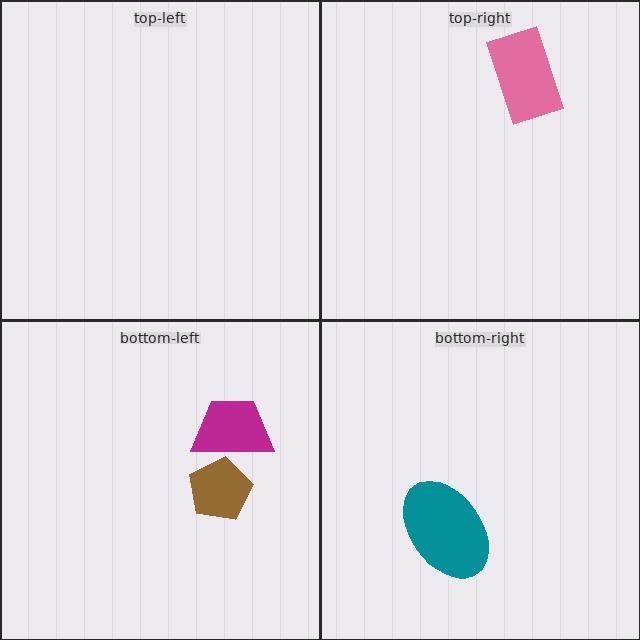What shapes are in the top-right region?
The pink rectangle.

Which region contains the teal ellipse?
The bottom-right region.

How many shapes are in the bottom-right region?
1.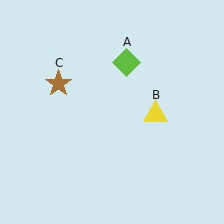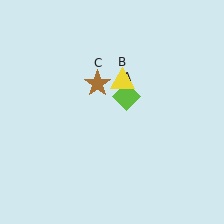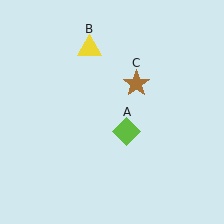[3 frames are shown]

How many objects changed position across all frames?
3 objects changed position: lime diamond (object A), yellow triangle (object B), brown star (object C).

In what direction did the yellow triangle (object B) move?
The yellow triangle (object B) moved up and to the left.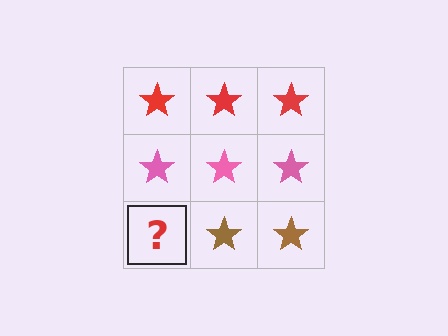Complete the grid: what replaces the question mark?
The question mark should be replaced with a brown star.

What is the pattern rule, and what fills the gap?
The rule is that each row has a consistent color. The gap should be filled with a brown star.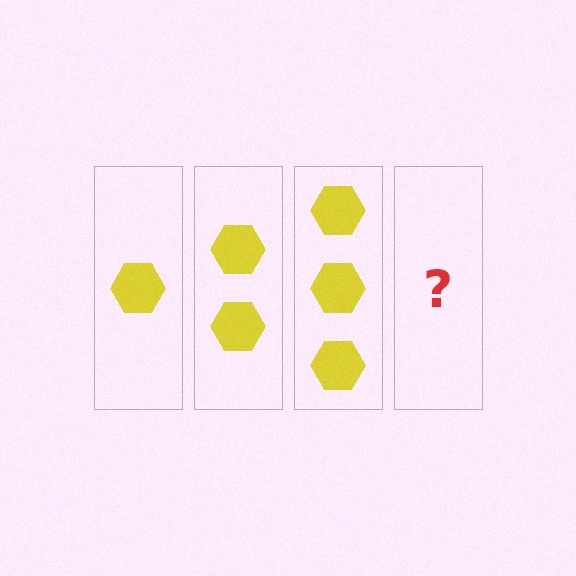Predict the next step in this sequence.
The next step is 4 hexagons.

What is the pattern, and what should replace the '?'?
The pattern is that each step adds one more hexagon. The '?' should be 4 hexagons.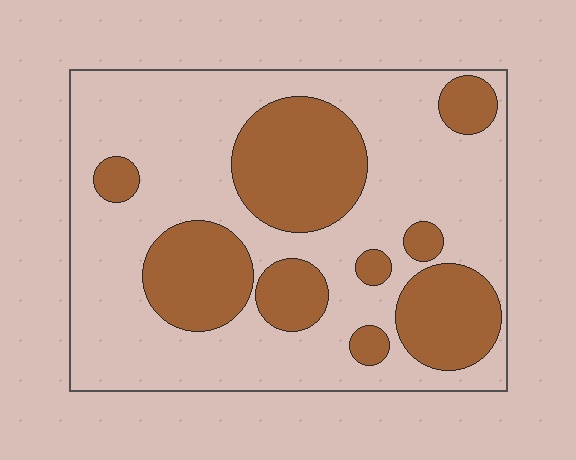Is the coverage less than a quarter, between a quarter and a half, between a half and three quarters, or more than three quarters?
Between a quarter and a half.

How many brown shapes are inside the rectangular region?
9.